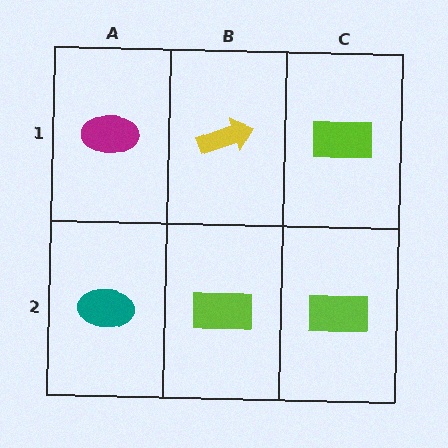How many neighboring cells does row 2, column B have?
3.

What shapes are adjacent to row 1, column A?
A teal ellipse (row 2, column A), a yellow arrow (row 1, column B).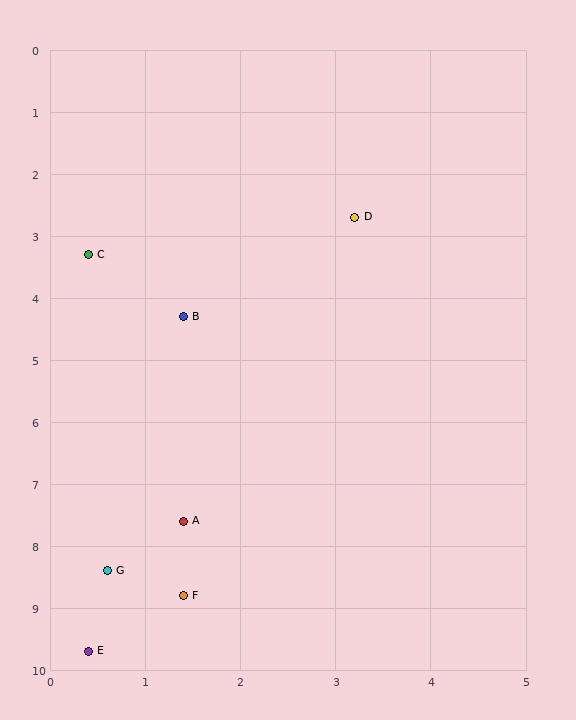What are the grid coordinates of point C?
Point C is at approximately (0.4, 3.3).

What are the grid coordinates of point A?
Point A is at approximately (1.4, 7.6).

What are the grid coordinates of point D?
Point D is at approximately (3.2, 2.7).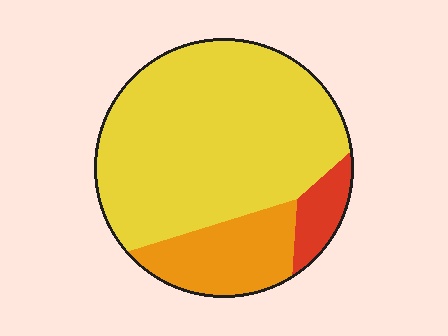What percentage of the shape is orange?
Orange covers around 20% of the shape.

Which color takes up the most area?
Yellow, at roughly 75%.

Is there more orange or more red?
Orange.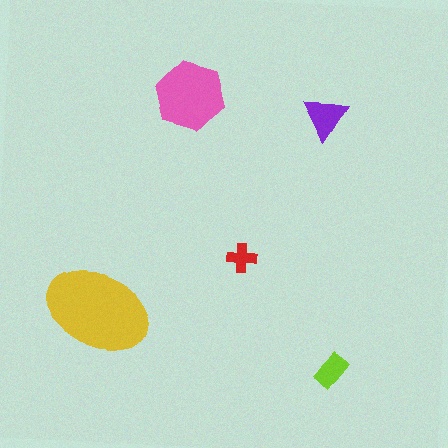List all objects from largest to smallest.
The yellow ellipse, the pink hexagon, the purple triangle, the lime rectangle, the red cross.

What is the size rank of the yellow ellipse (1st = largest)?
1st.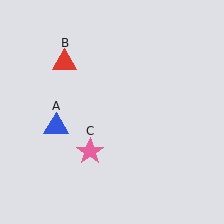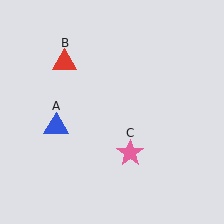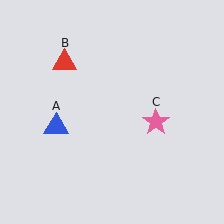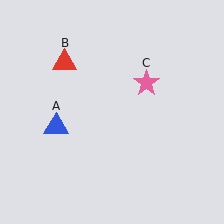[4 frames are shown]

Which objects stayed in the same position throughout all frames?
Blue triangle (object A) and red triangle (object B) remained stationary.